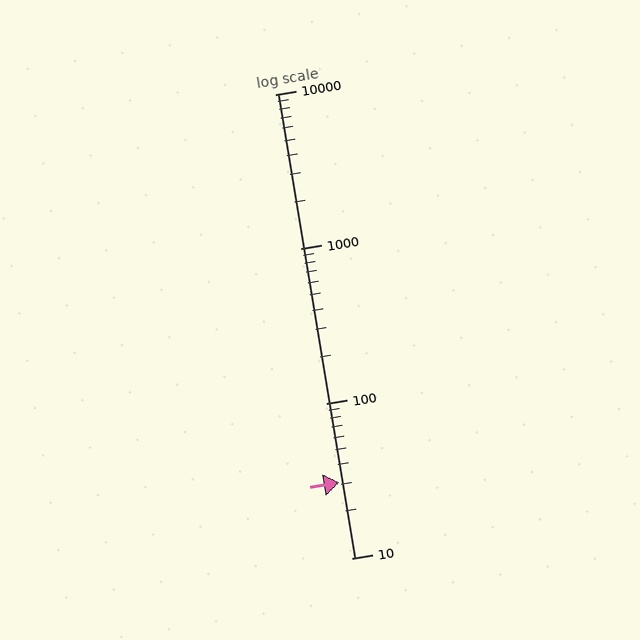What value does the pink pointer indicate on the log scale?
The pointer indicates approximately 31.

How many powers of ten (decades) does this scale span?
The scale spans 3 decades, from 10 to 10000.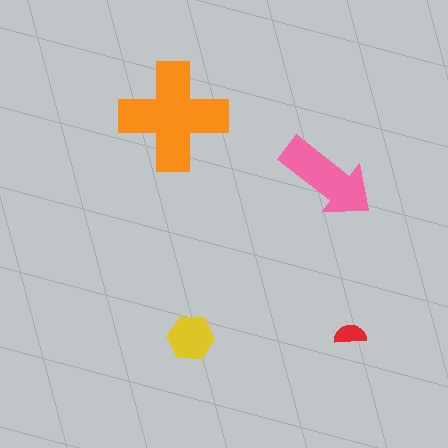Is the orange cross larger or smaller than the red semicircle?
Larger.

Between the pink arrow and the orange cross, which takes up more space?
The orange cross.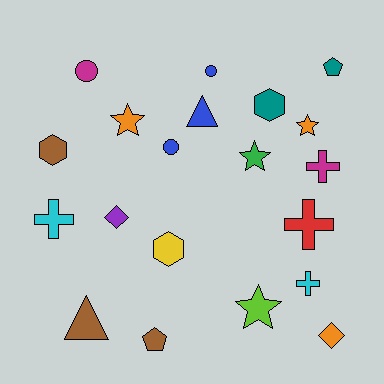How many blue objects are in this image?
There are 3 blue objects.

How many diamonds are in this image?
There are 2 diamonds.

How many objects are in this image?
There are 20 objects.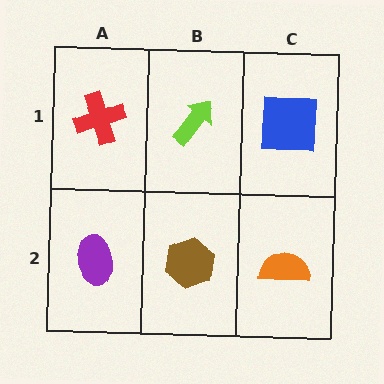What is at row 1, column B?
A lime arrow.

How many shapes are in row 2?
3 shapes.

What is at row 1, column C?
A blue square.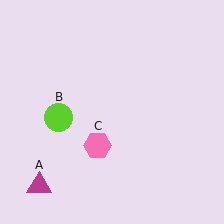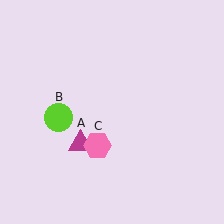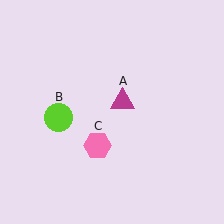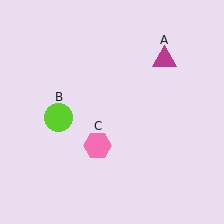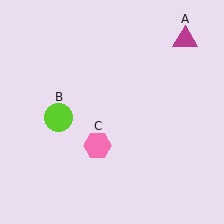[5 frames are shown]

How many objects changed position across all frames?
1 object changed position: magenta triangle (object A).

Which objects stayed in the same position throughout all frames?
Lime circle (object B) and pink hexagon (object C) remained stationary.